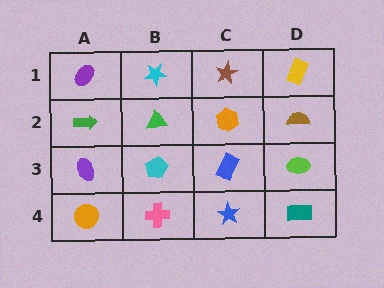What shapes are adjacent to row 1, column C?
An orange hexagon (row 2, column C), a cyan star (row 1, column B), a yellow rectangle (row 1, column D).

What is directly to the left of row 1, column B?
A purple ellipse.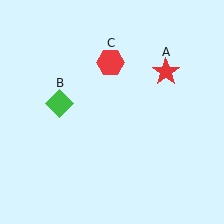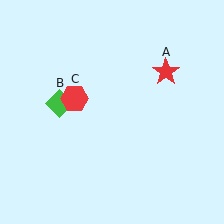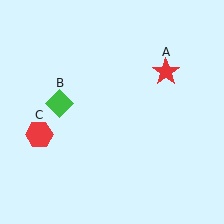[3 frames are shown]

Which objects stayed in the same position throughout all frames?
Red star (object A) and green diamond (object B) remained stationary.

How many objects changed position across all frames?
1 object changed position: red hexagon (object C).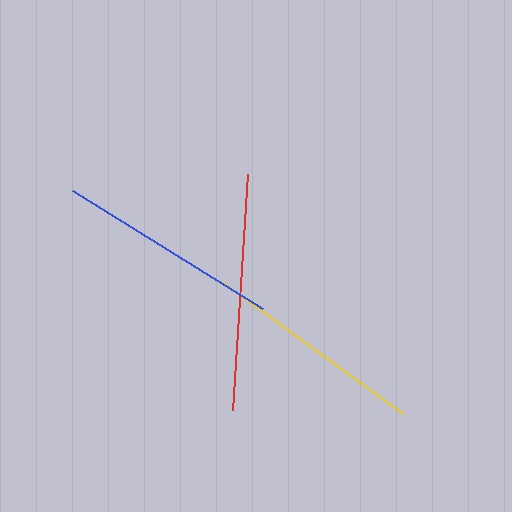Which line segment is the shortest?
The blue line is the shortest at approximately 224 pixels.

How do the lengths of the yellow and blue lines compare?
The yellow and blue lines are approximately the same length.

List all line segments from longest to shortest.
From longest to shortest: red, yellow, blue.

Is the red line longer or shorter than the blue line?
The red line is longer than the blue line.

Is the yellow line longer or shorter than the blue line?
The yellow line is longer than the blue line.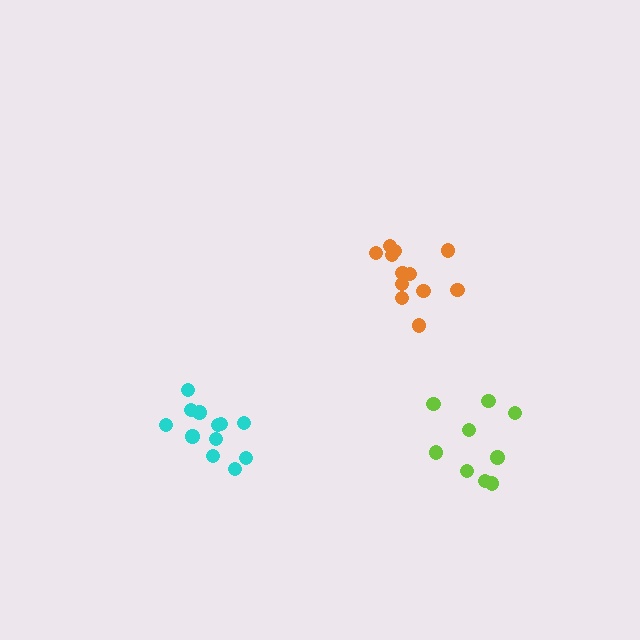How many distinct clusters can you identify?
There are 3 distinct clusters.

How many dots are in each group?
Group 1: 12 dots, Group 2: 12 dots, Group 3: 9 dots (33 total).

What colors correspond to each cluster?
The clusters are colored: orange, cyan, lime.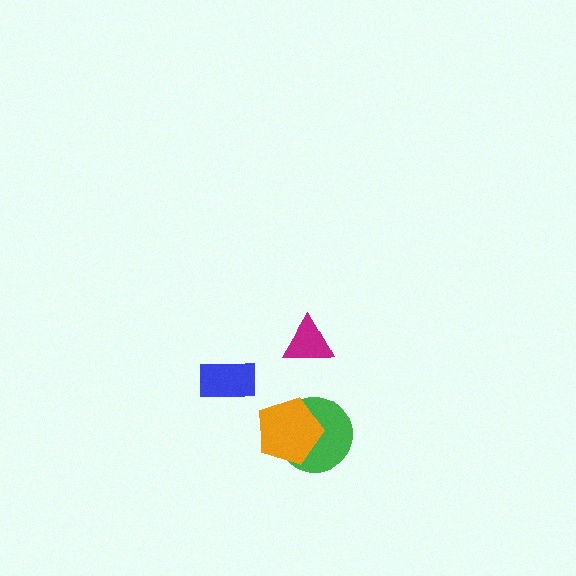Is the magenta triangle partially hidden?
No, no other shape covers it.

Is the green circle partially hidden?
Yes, it is partially covered by another shape.